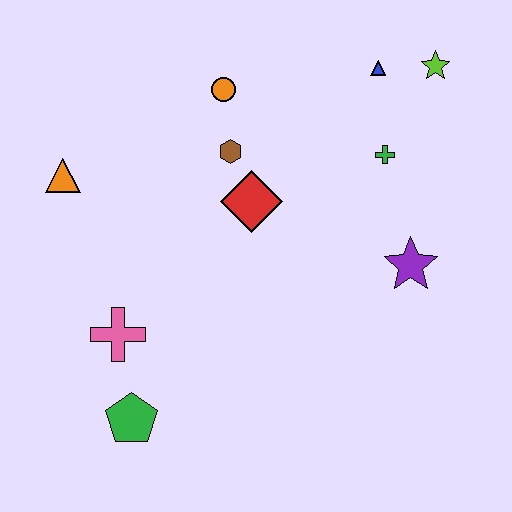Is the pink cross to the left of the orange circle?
Yes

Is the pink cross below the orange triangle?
Yes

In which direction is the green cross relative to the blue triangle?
The green cross is below the blue triangle.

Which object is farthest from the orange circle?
The green pentagon is farthest from the orange circle.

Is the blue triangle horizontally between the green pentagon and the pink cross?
No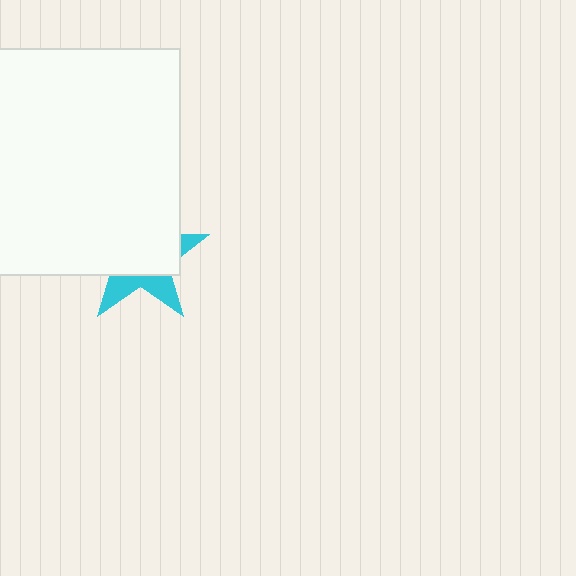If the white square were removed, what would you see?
You would see the complete cyan star.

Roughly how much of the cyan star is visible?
A small part of it is visible (roughly 33%).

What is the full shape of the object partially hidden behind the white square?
The partially hidden object is a cyan star.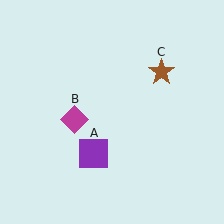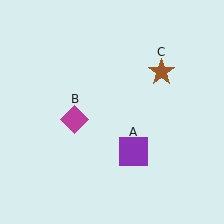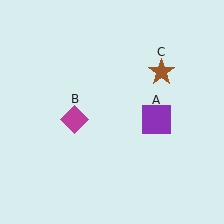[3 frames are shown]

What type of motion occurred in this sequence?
The purple square (object A) rotated counterclockwise around the center of the scene.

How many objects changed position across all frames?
1 object changed position: purple square (object A).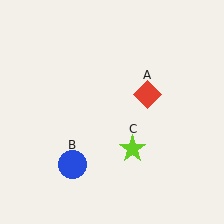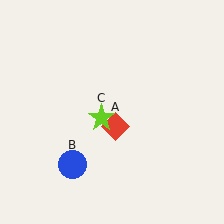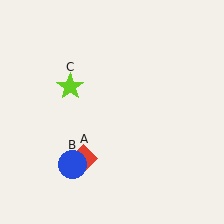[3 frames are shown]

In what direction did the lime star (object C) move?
The lime star (object C) moved up and to the left.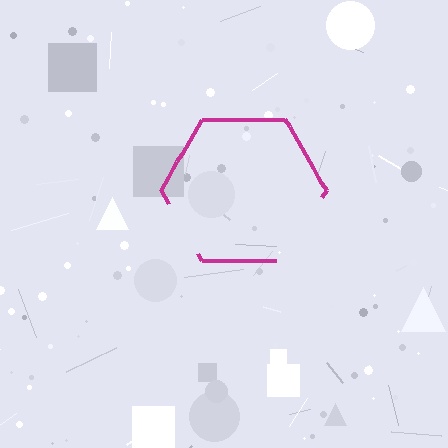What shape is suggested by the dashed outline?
The dashed outline suggests a hexagon.